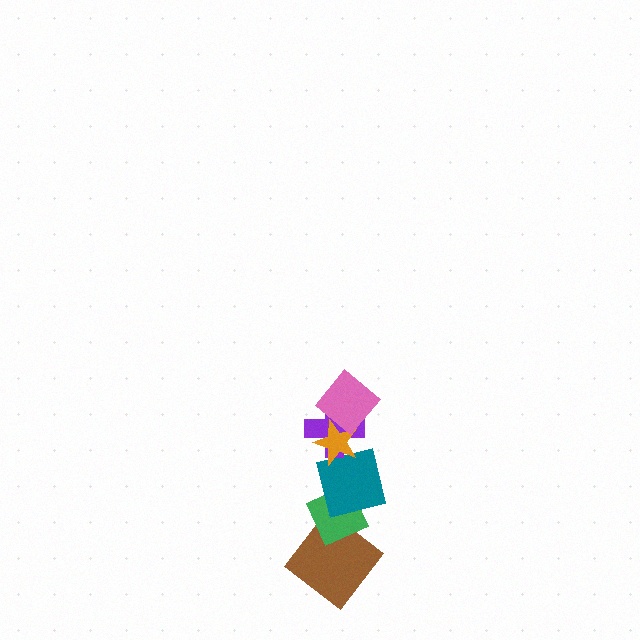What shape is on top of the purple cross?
The orange star is on top of the purple cross.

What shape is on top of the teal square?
The purple cross is on top of the teal square.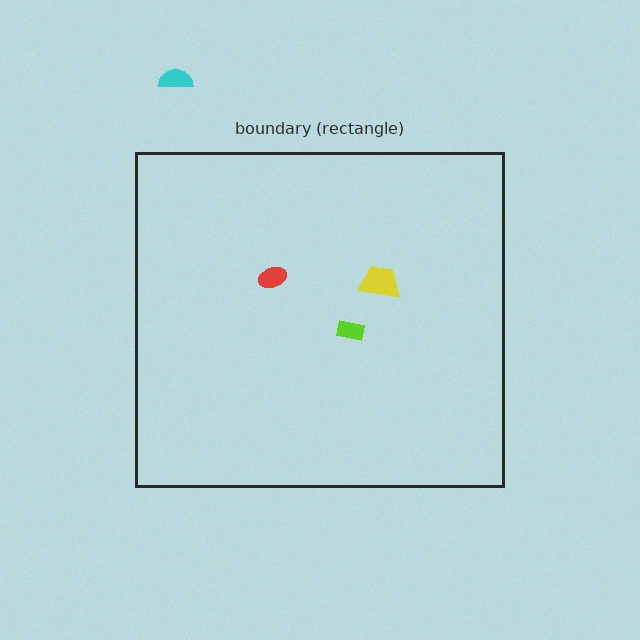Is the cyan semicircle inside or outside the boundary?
Outside.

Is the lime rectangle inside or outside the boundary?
Inside.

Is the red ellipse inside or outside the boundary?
Inside.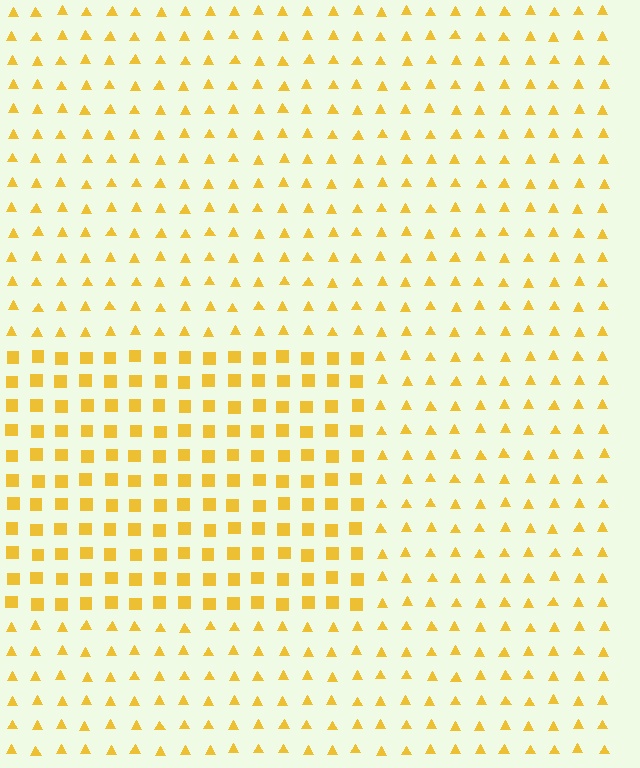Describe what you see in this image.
The image is filled with small yellow elements arranged in a uniform grid. A rectangle-shaped region contains squares, while the surrounding area contains triangles. The boundary is defined purely by the change in element shape.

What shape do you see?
I see a rectangle.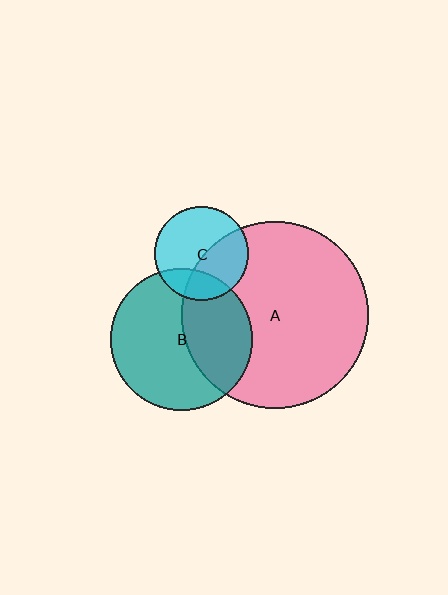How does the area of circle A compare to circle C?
Approximately 3.9 times.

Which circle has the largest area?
Circle A (pink).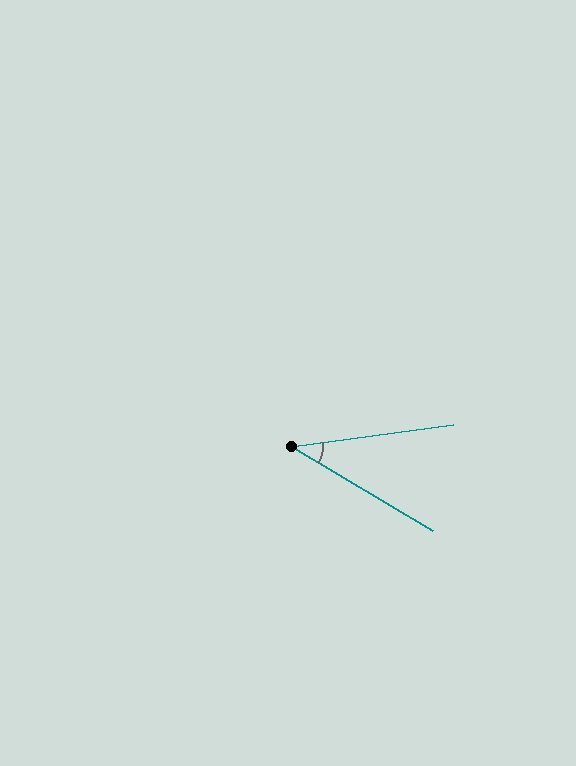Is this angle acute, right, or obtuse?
It is acute.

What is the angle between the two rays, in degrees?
Approximately 38 degrees.